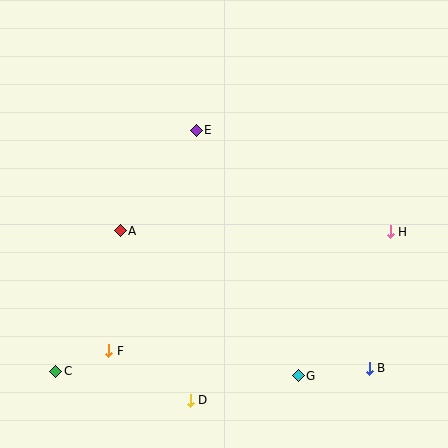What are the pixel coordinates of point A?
Point A is at (120, 231).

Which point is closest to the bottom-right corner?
Point B is closest to the bottom-right corner.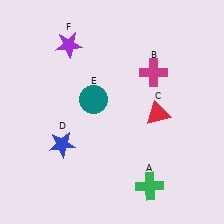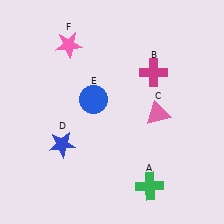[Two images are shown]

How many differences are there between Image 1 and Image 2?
There are 3 differences between the two images.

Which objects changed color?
C changed from red to pink. E changed from teal to blue. F changed from purple to pink.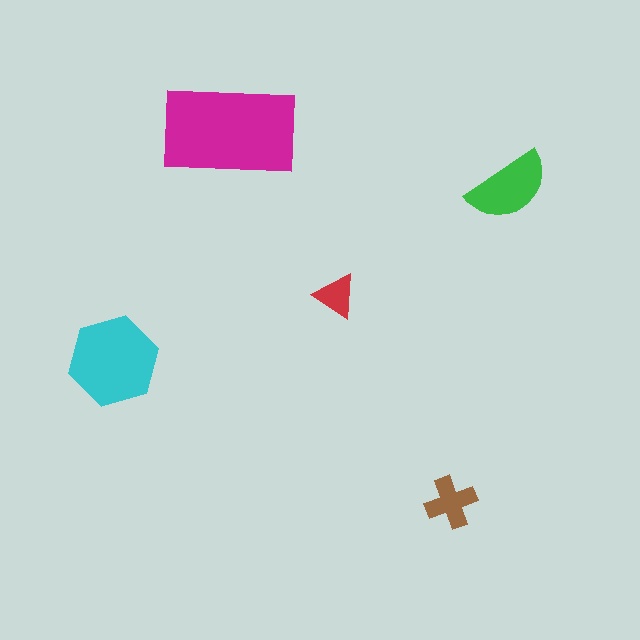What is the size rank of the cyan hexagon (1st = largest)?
2nd.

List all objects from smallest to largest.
The red triangle, the brown cross, the green semicircle, the cyan hexagon, the magenta rectangle.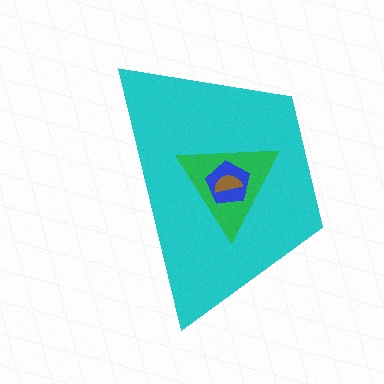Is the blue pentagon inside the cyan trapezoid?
Yes.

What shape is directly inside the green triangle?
The blue pentagon.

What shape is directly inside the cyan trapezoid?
The green triangle.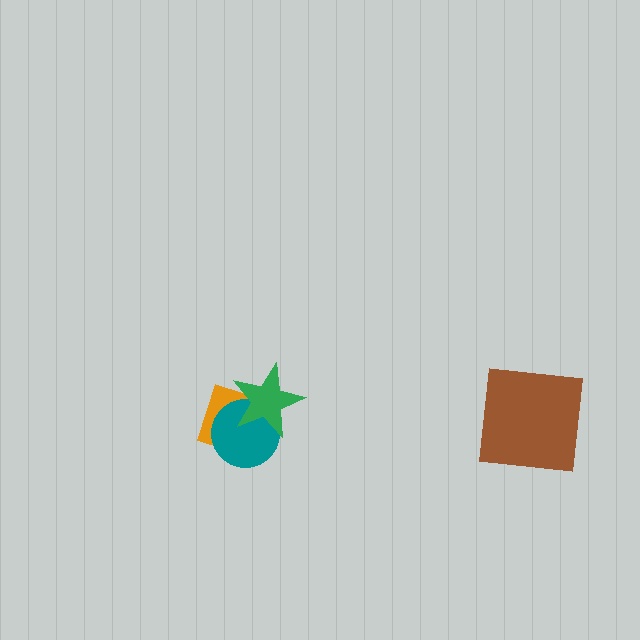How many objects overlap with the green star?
2 objects overlap with the green star.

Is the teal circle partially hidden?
Yes, it is partially covered by another shape.